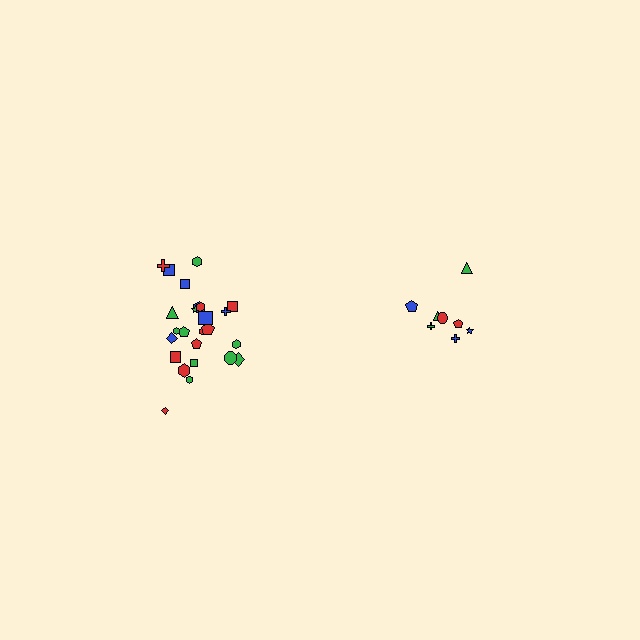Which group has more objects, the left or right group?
The left group.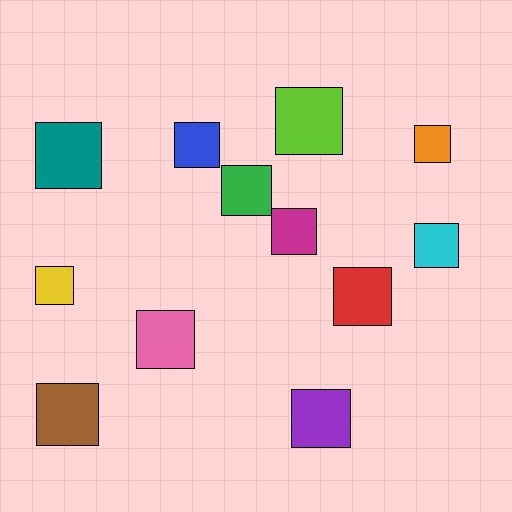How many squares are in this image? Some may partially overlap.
There are 12 squares.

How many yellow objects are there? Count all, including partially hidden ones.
There is 1 yellow object.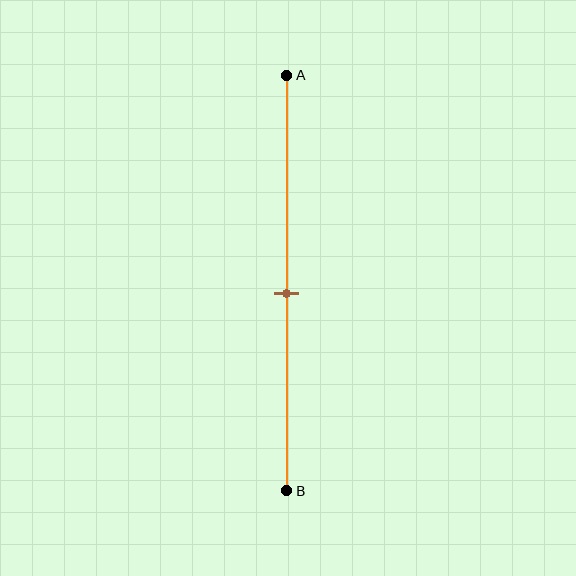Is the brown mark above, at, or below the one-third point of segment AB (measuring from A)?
The brown mark is below the one-third point of segment AB.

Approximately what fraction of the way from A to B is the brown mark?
The brown mark is approximately 55% of the way from A to B.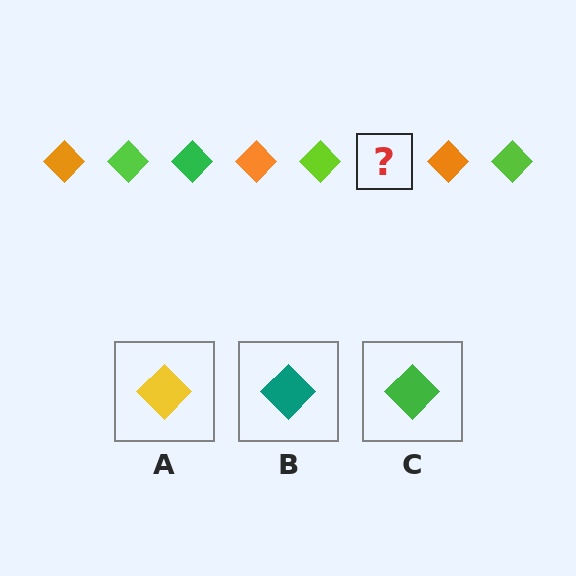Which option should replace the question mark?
Option C.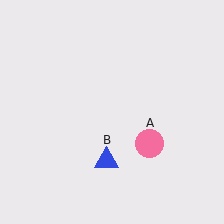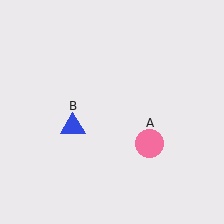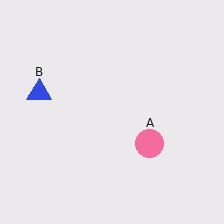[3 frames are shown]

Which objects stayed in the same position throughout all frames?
Pink circle (object A) remained stationary.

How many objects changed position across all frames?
1 object changed position: blue triangle (object B).